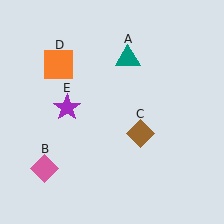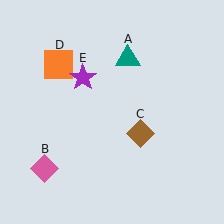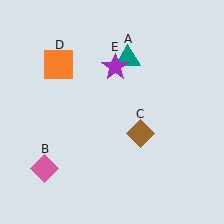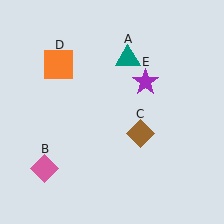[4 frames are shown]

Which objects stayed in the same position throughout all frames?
Teal triangle (object A) and pink diamond (object B) and brown diamond (object C) and orange square (object D) remained stationary.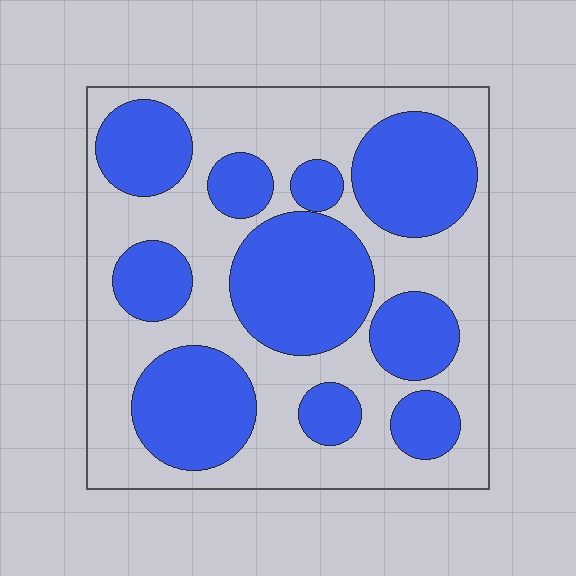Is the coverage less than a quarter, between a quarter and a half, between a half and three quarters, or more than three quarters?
Between a quarter and a half.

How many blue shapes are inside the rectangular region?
10.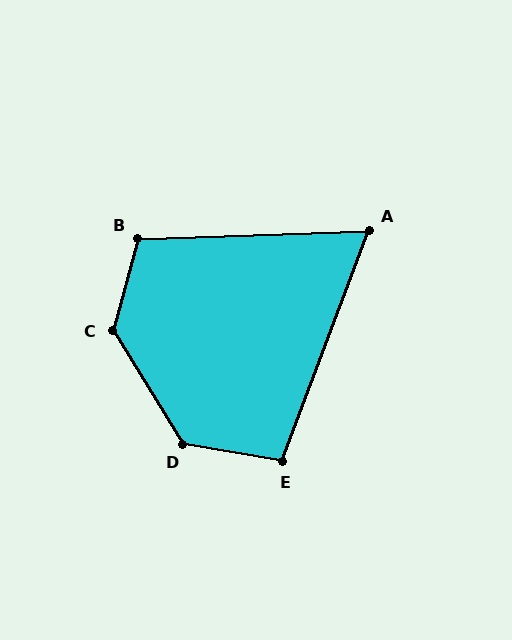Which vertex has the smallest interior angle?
A, at approximately 68 degrees.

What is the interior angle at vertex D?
Approximately 132 degrees (obtuse).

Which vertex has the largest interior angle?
C, at approximately 133 degrees.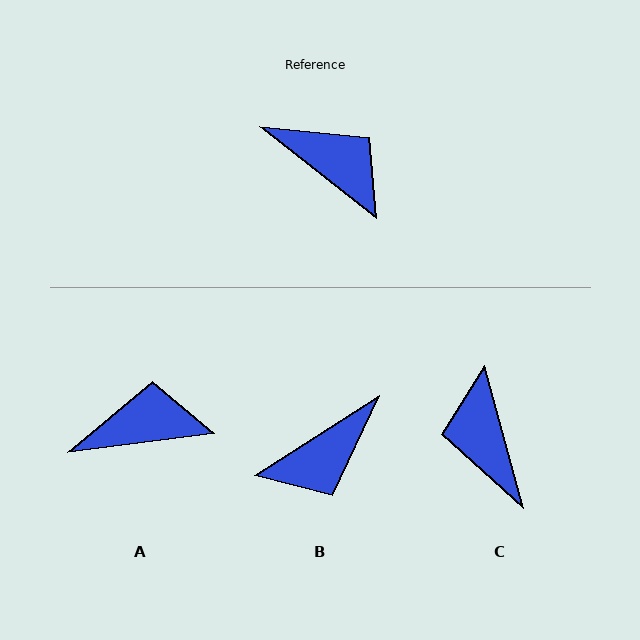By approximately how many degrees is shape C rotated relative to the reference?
Approximately 143 degrees counter-clockwise.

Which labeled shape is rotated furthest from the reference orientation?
C, about 143 degrees away.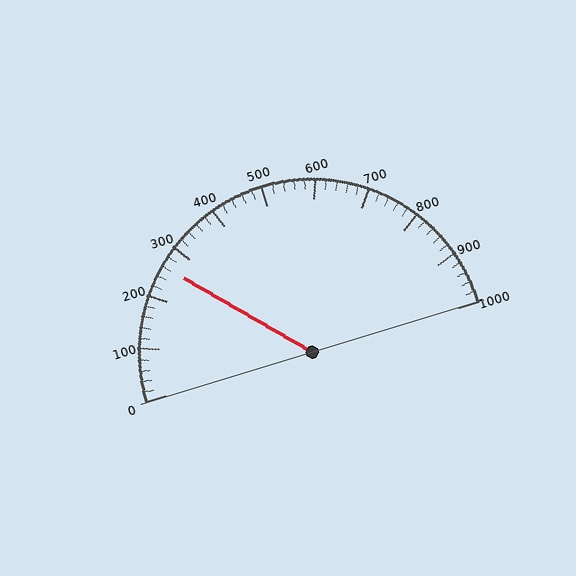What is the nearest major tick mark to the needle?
The nearest major tick mark is 300.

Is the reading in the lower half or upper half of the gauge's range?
The reading is in the lower half of the range (0 to 1000).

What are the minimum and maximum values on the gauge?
The gauge ranges from 0 to 1000.